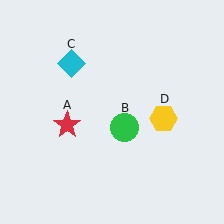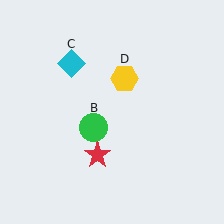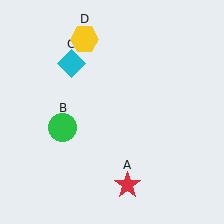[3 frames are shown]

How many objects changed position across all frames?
3 objects changed position: red star (object A), green circle (object B), yellow hexagon (object D).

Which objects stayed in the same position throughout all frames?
Cyan diamond (object C) remained stationary.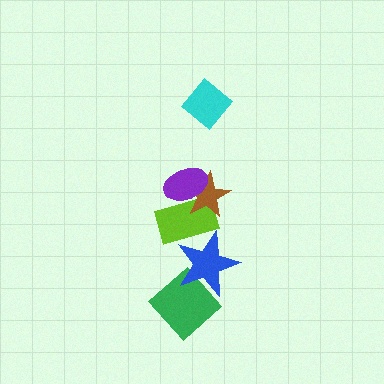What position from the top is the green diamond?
The green diamond is 6th from the top.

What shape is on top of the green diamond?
The blue star is on top of the green diamond.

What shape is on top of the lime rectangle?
The brown star is on top of the lime rectangle.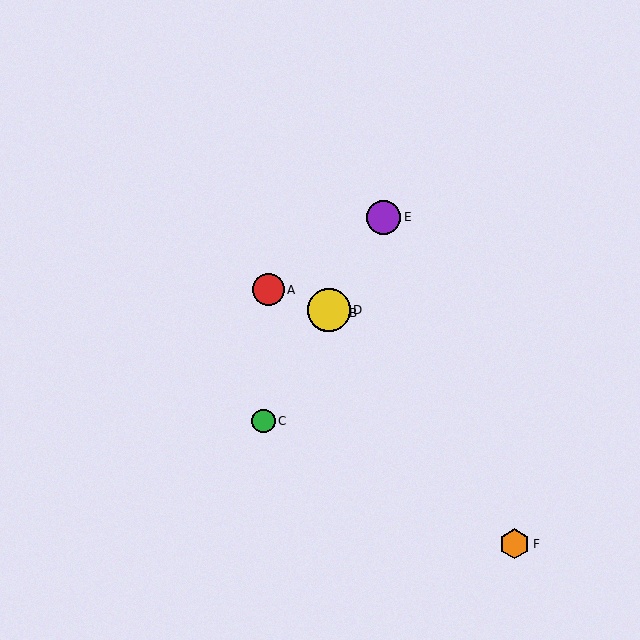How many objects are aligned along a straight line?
4 objects (B, C, D, E) are aligned along a straight line.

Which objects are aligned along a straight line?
Objects B, C, D, E are aligned along a straight line.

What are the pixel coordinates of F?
Object F is at (515, 544).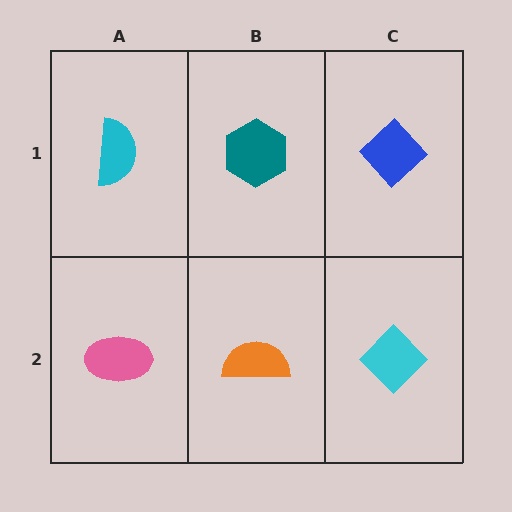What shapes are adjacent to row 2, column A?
A cyan semicircle (row 1, column A), an orange semicircle (row 2, column B).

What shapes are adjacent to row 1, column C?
A cyan diamond (row 2, column C), a teal hexagon (row 1, column B).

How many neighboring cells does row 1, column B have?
3.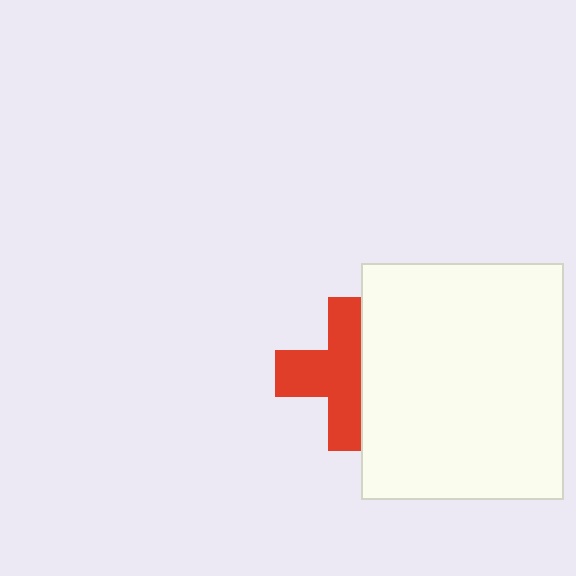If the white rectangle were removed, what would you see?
You would see the complete red cross.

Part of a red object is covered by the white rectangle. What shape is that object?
It is a cross.